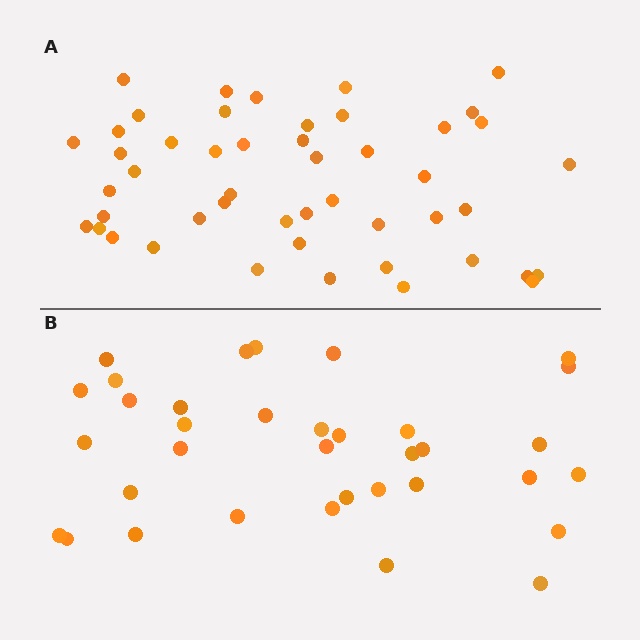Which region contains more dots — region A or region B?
Region A (the top region) has more dots.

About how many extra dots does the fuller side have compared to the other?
Region A has approximately 15 more dots than region B.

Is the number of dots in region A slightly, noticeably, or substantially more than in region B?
Region A has noticeably more, but not dramatically so. The ratio is roughly 1.4 to 1.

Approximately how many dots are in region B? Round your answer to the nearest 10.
About 40 dots. (The exact count is 35, which rounds to 40.)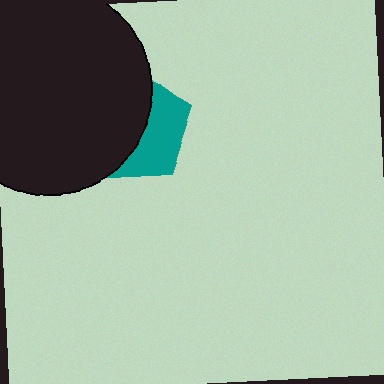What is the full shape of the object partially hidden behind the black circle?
The partially hidden object is a teal pentagon.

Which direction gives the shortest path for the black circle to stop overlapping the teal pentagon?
Moving left gives the shortest separation.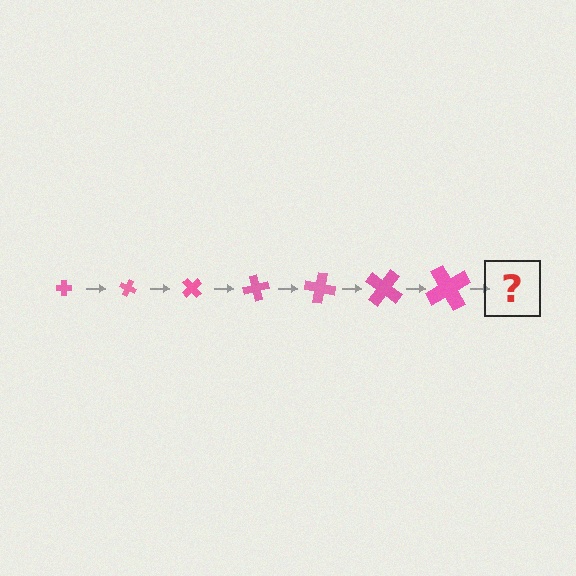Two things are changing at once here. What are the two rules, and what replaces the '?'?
The two rules are that the cross grows larger each step and it rotates 25 degrees each step. The '?' should be a cross, larger than the previous one and rotated 175 degrees from the start.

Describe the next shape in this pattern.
It should be a cross, larger than the previous one and rotated 175 degrees from the start.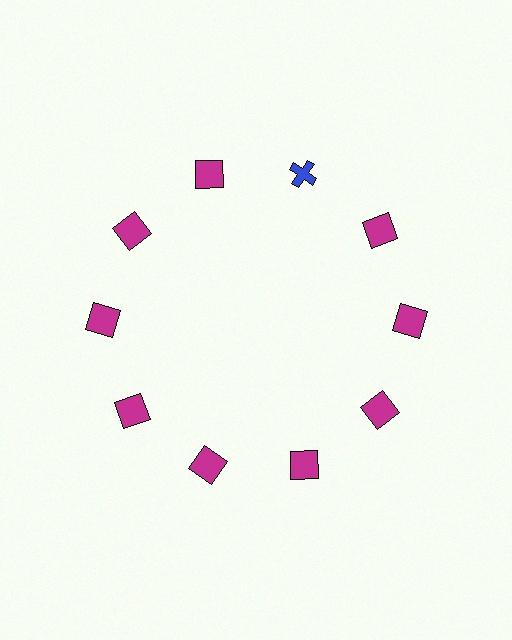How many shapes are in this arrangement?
There are 10 shapes arranged in a ring pattern.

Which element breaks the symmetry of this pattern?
The blue cross at roughly the 1 o'clock position breaks the symmetry. All other shapes are magenta squares.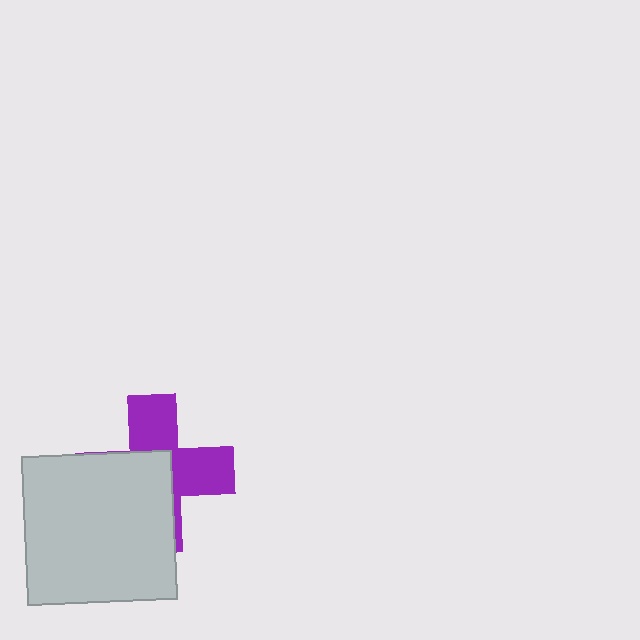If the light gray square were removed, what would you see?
You would see the complete purple cross.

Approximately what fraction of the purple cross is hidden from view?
Roughly 52% of the purple cross is hidden behind the light gray square.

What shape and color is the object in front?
The object in front is a light gray square.